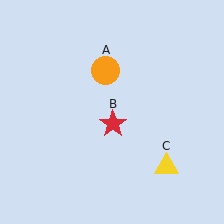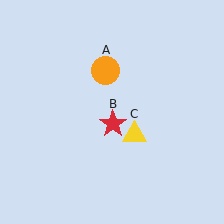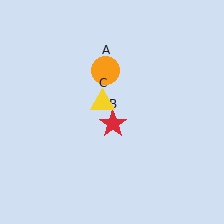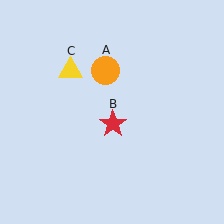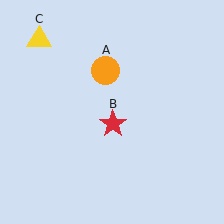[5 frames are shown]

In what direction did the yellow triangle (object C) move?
The yellow triangle (object C) moved up and to the left.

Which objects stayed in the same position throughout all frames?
Orange circle (object A) and red star (object B) remained stationary.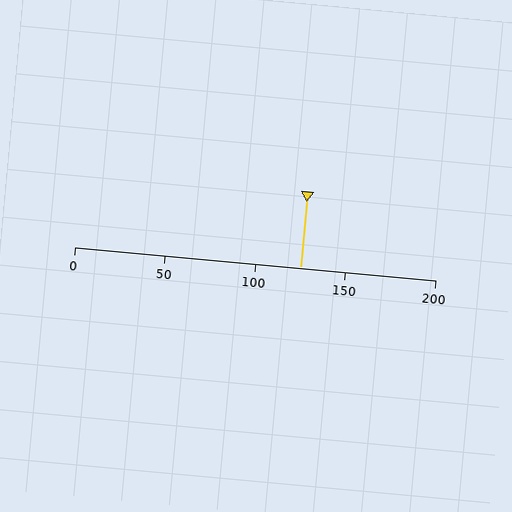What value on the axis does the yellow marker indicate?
The marker indicates approximately 125.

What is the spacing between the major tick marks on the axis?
The major ticks are spaced 50 apart.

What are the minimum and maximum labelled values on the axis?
The axis runs from 0 to 200.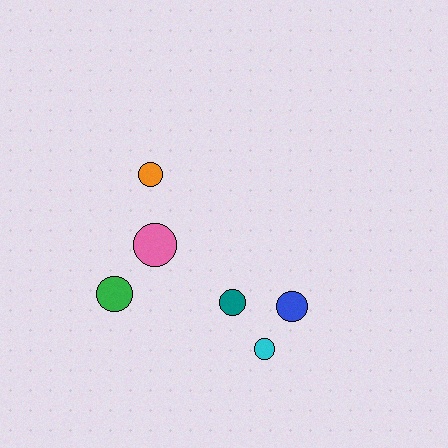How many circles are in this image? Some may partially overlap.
There are 6 circles.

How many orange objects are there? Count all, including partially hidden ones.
There is 1 orange object.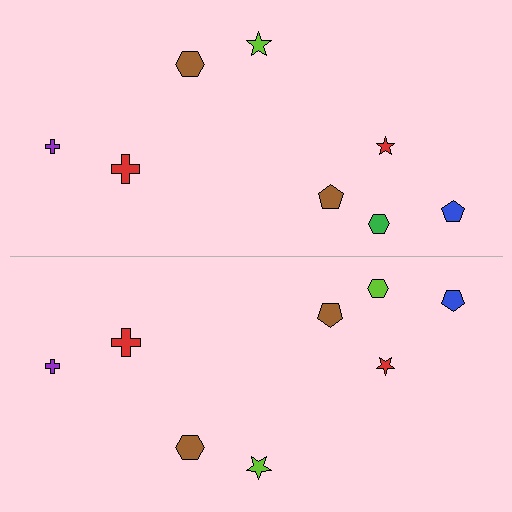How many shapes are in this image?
There are 16 shapes in this image.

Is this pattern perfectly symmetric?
No, the pattern is not perfectly symmetric. The lime hexagon on the bottom side breaks the symmetry — its mirror counterpart is green.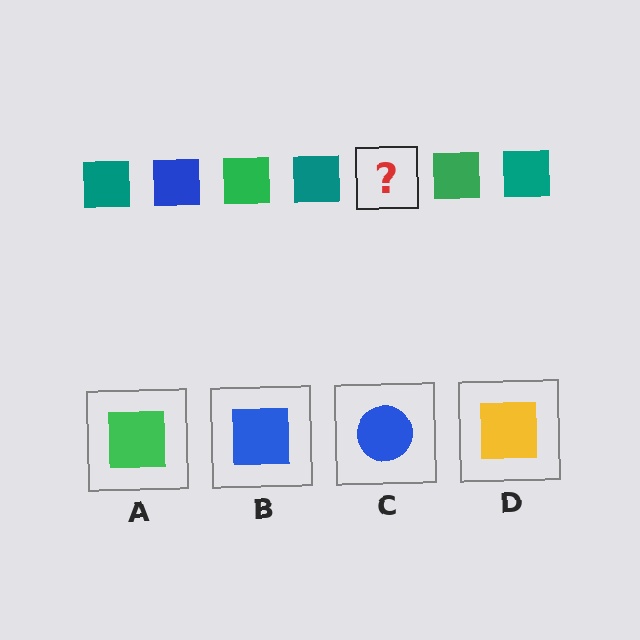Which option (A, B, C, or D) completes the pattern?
B.